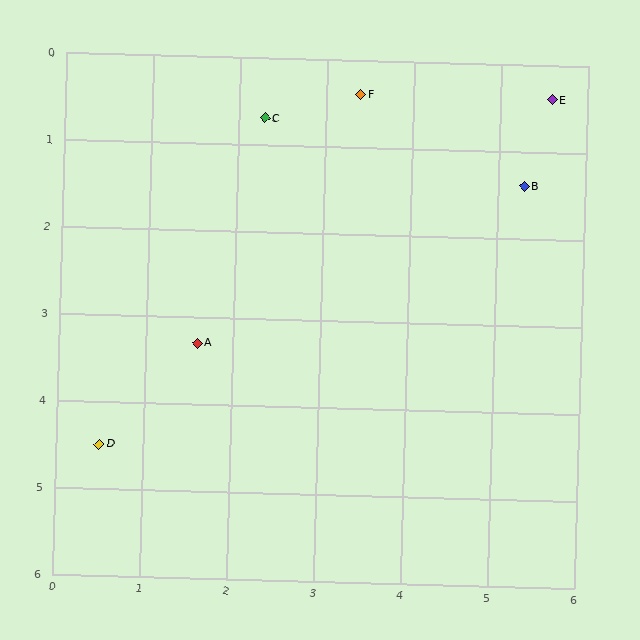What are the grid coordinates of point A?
Point A is at approximately (1.6, 3.3).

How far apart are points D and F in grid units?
Points D and F are about 5.0 grid units apart.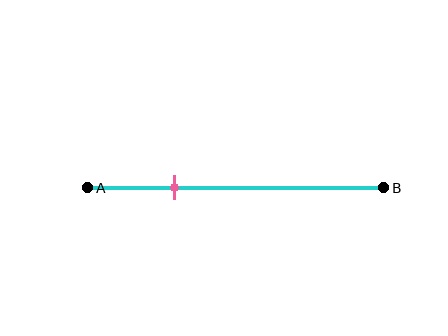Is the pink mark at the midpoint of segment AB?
No, the mark is at about 30% from A, not at the 50% midpoint.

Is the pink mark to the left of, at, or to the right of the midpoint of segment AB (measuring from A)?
The pink mark is to the left of the midpoint of segment AB.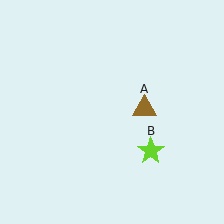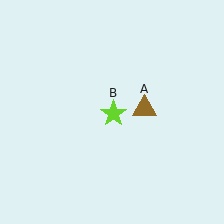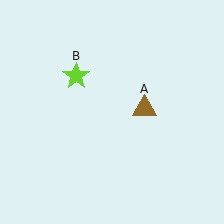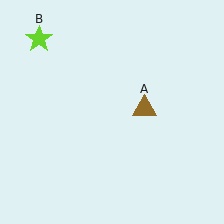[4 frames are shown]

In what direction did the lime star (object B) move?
The lime star (object B) moved up and to the left.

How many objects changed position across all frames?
1 object changed position: lime star (object B).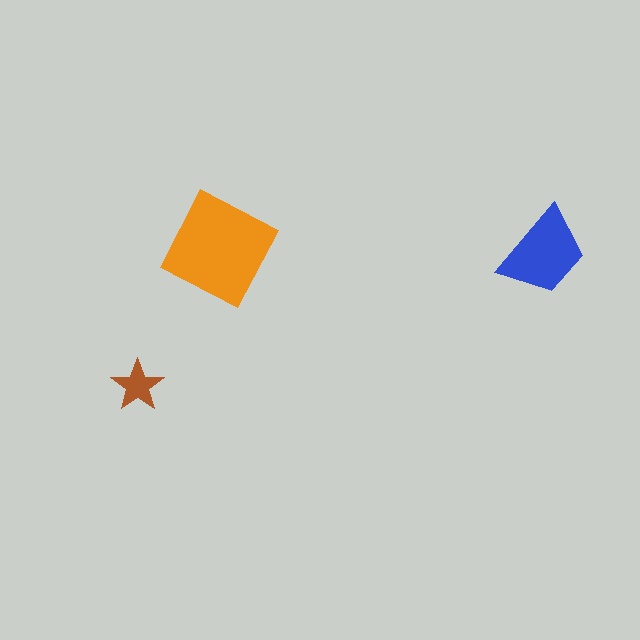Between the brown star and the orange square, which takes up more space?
The orange square.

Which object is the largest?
The orange square.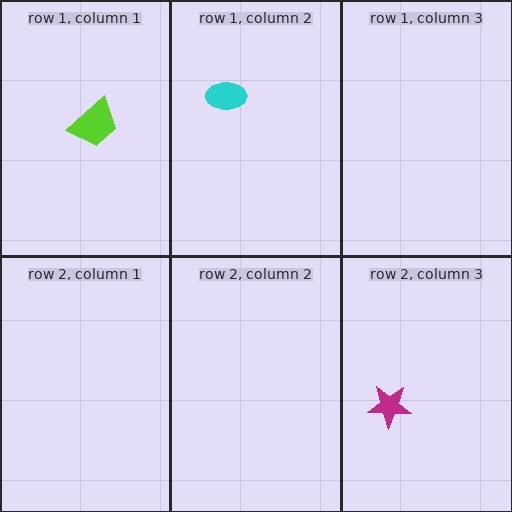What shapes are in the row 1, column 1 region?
The lime trapezoid.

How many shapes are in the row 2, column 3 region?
1.